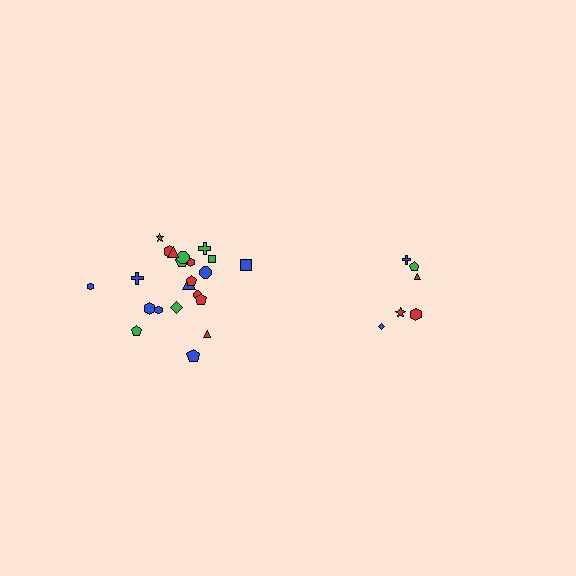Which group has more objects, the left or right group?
The left group.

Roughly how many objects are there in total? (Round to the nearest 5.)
Roughly 30 objects in total.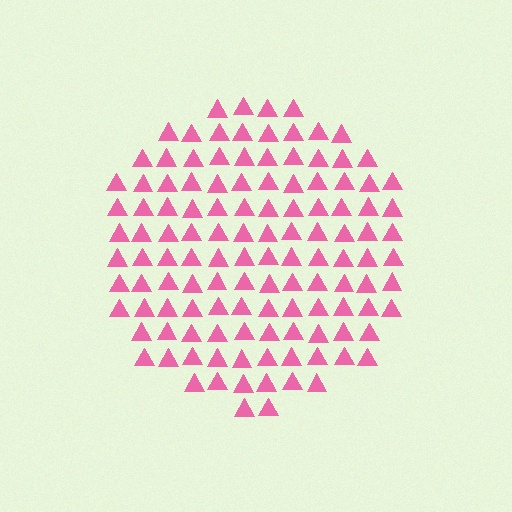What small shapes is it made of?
It is made of small triangles.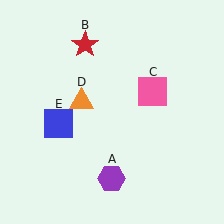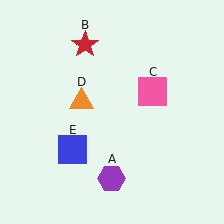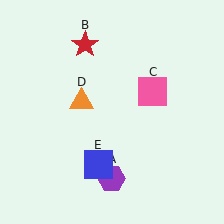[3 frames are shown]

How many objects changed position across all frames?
1 object changed position: blue square (object E).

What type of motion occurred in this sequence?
The blue square (object E) rotated counterclockwise around the center of the scene.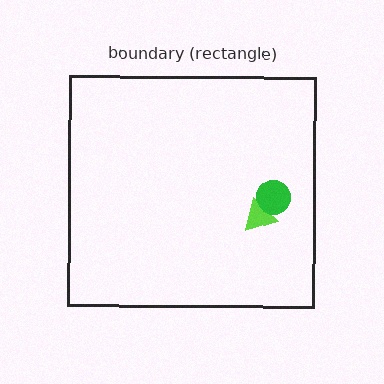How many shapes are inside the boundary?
2 inside, 0 outside.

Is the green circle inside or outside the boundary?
Inside.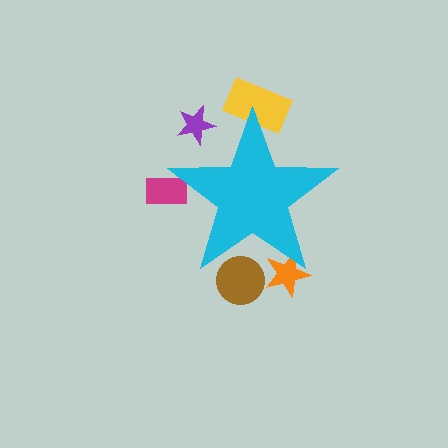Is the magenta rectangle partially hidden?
Yes, the magenta rectangle is partially hidden behind the cyan star.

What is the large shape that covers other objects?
A cyan star.